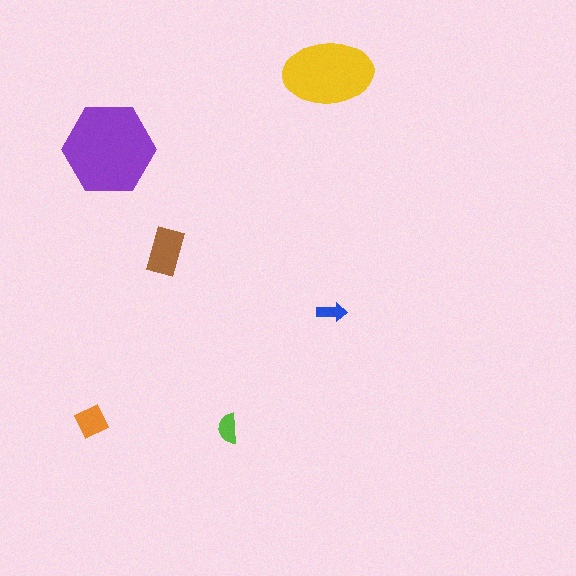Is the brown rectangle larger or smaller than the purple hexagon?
Smaller.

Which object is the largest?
The purple hexagon.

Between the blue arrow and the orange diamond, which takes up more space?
The orange diamond.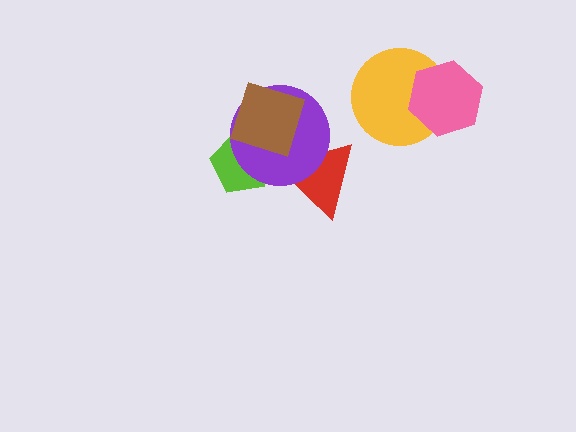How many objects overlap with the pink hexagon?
1 object overlaps with the pink hexagon.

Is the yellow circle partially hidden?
Yes, it is partially covered by another shape.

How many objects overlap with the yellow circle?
1 object overlaps with the yellow circle.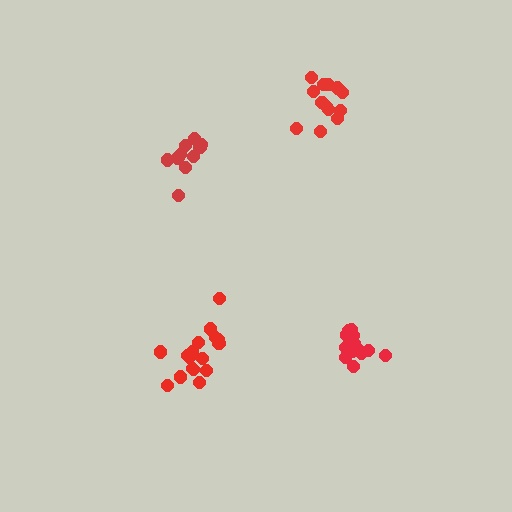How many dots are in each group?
Group 1: 17 dots, Group 2: 15 dots, Group 3: 13 dots, Group 4: 11 dots (56 total).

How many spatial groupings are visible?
There are 4 spatial groupings.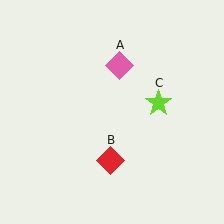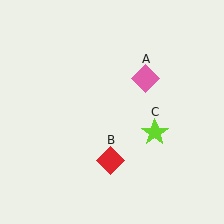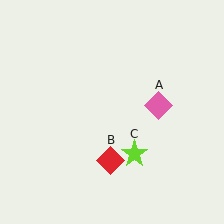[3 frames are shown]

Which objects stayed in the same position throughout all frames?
Red diamond (object B) remained stationary.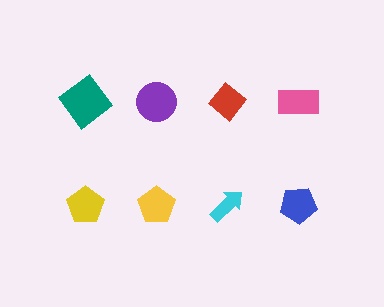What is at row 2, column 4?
A blue pentagon.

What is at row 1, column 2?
A purple circle.